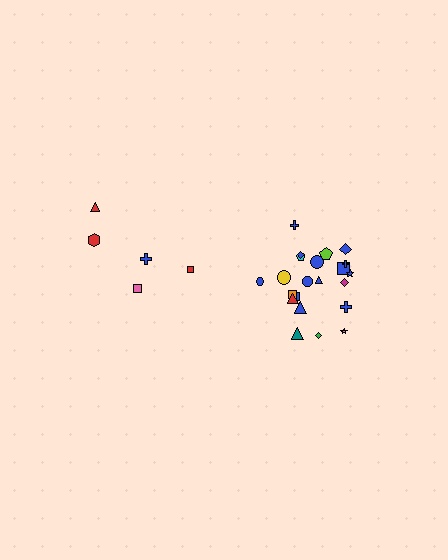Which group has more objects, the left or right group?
The right group.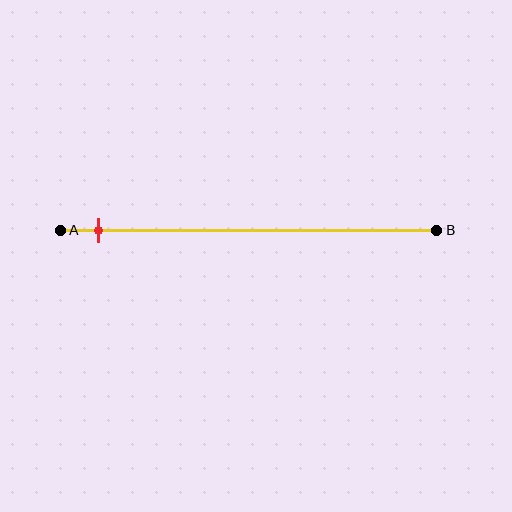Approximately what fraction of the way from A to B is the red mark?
The red mark is approximately 10% of the way from A to B.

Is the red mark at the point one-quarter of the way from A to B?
No, the mark is at about 10% from A, not at the 25% one-quarter point.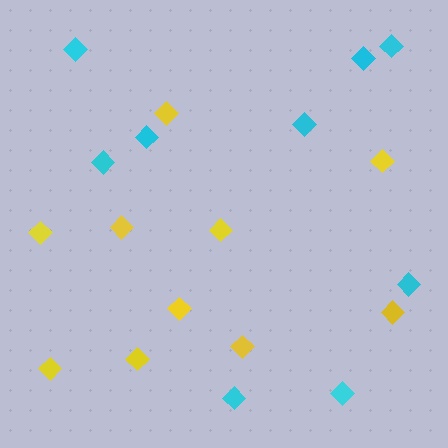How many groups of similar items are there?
There are 2 groups: one group of cyan diamonds (9) and one group of yellow diamonds (10).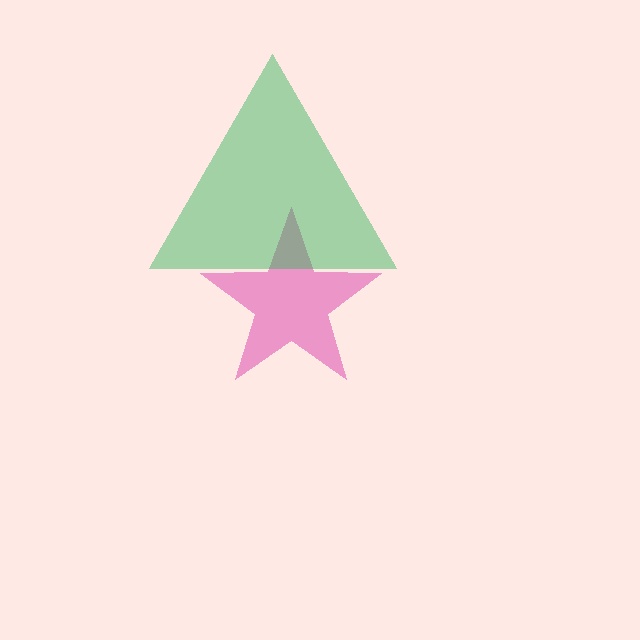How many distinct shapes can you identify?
There are 2 distinct shapes: a magenta star, a green triangle.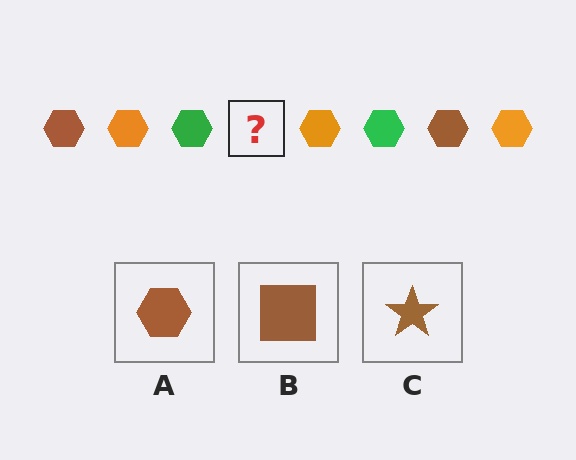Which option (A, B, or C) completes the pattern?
A.